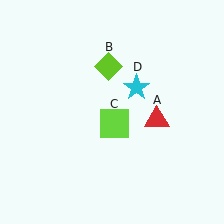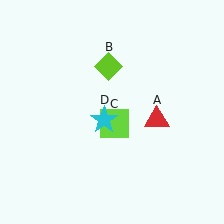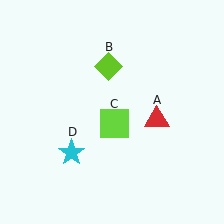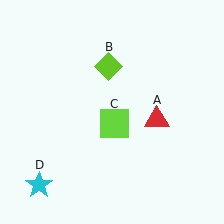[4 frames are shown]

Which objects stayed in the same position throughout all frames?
Red triangle (object A) and lime diamond (object B) and lime square (object C) remained stationary.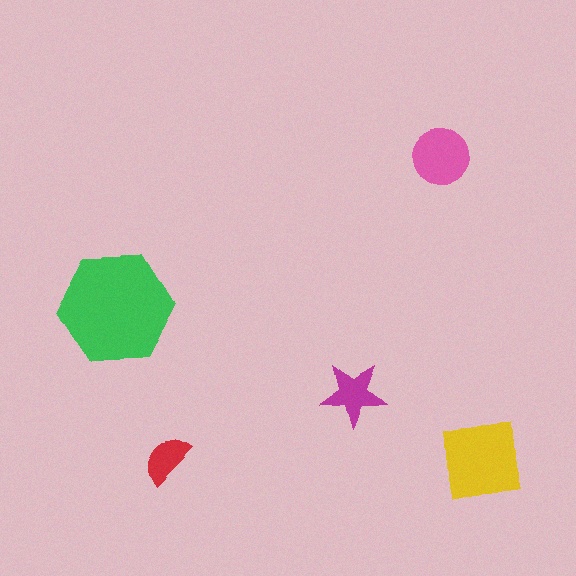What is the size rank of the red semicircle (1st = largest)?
5th.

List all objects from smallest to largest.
The red semicircle, the magenta star, the pink circle, the yellow square, the green hexagon.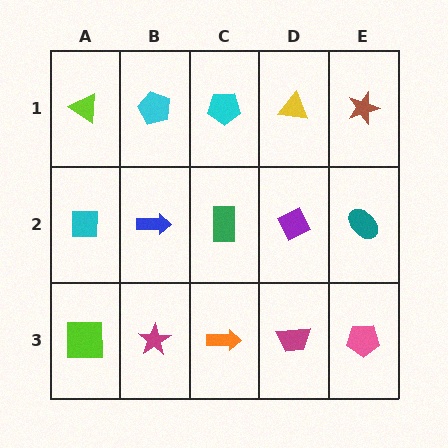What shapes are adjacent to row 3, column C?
A green rectangle (row 2, column C), a magenta star (row 3, column B), a magenta trapezoid (row 3, column D).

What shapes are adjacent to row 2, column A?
A lime triangle (row 1, column A), a lime square (row 3, column A), a blue arrow (row 2, column B).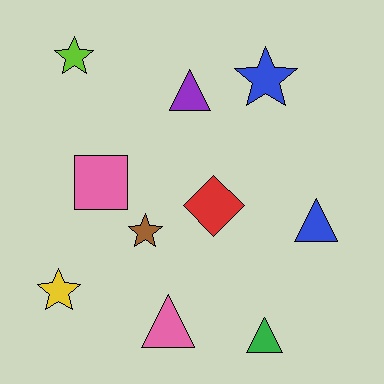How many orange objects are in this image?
There are no orange objects.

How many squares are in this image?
There is 1 square.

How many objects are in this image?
There are 10 objects.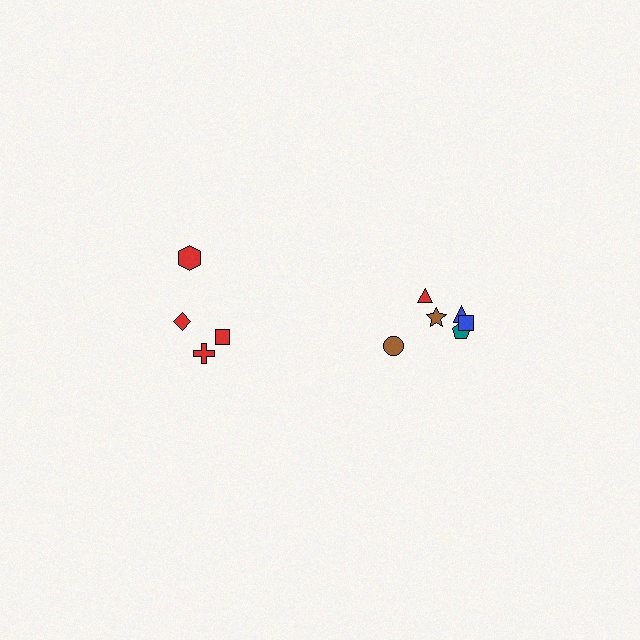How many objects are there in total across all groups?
There are 10 objects.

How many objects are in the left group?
There are 4 objects.